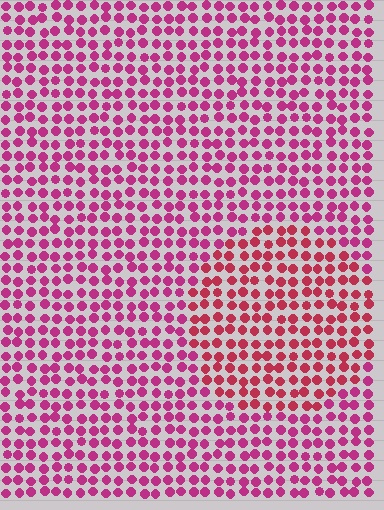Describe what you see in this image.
The image is filled with small magenta elements in a uniform arrangement. A circle-shaped region is visible where the elements are tinted to a slightly different hue, forming a subtle color boundary.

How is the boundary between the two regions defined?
The boundary is defined purely by a slight shift in hue (about 24 degrees). Spacing, size, and orientation are identical on both sides.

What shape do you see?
I see a circle.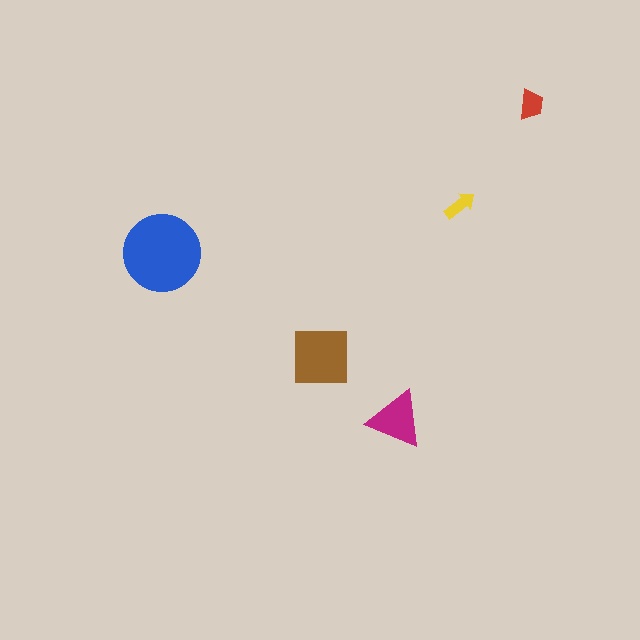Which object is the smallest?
The yellow arrow.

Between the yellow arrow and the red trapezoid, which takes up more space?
The red trapezoid.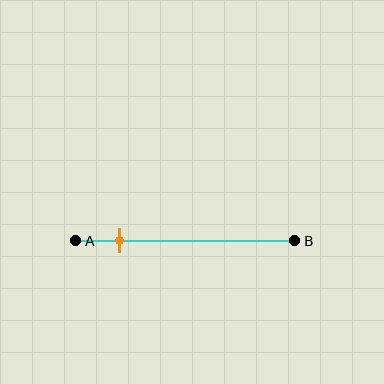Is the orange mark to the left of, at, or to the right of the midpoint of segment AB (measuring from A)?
The orange mark is to the left of the midpoint of segment AB.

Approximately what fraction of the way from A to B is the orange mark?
The orange mark is approximately 20% of the way from A to B.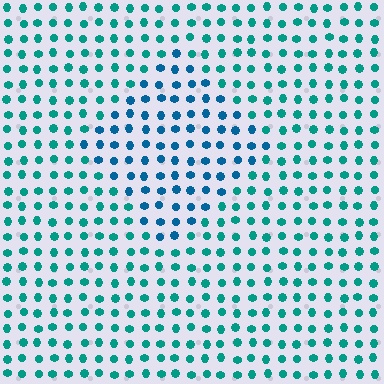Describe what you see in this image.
The image is filled with small teal elements in a uniform arrangement. A diamond-shaped region is visible where the elements are tinted to a slightly different hue, forming a subtle color boundary.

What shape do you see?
I see a diamond.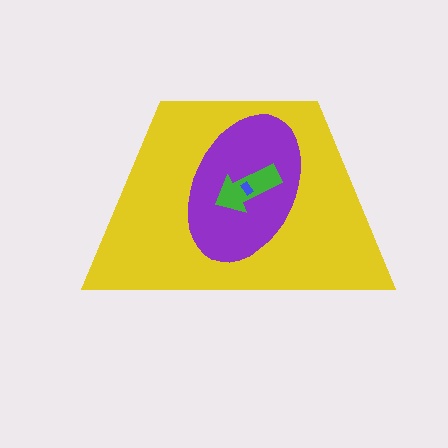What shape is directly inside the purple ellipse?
The green arrow.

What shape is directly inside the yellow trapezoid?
The purple ellipse.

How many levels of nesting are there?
4.